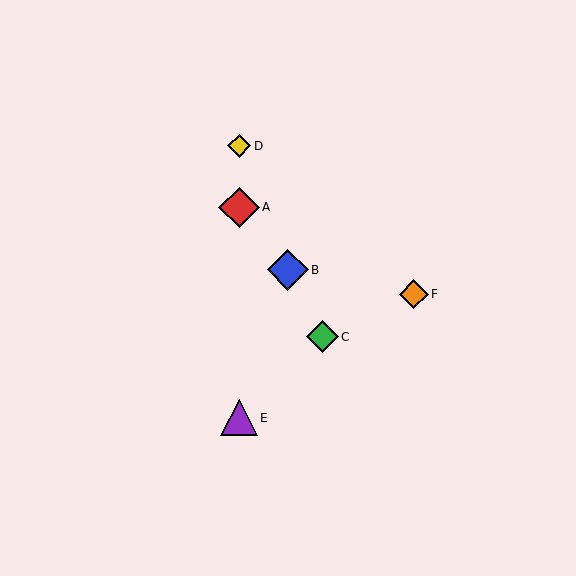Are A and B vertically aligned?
No, A is at x≈239 and B is at x≈288.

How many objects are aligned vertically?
3 objects (A, D, E) are aligned vertically.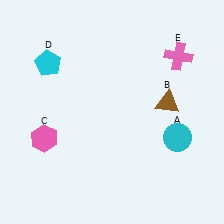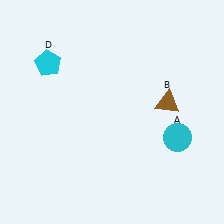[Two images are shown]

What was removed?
The pink cross (E), the pink hexagon (C) were removed in Image 2.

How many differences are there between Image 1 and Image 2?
There are 2 differences between the two images.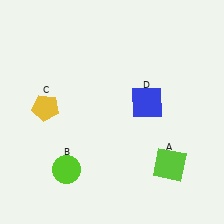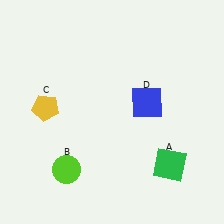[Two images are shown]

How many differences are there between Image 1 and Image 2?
There is 1 difference between the two images.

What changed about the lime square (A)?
In Image 1, A is lime. In Image 2, it changed to green.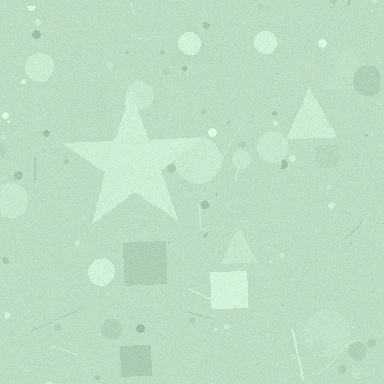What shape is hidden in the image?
A star is hidden in the image.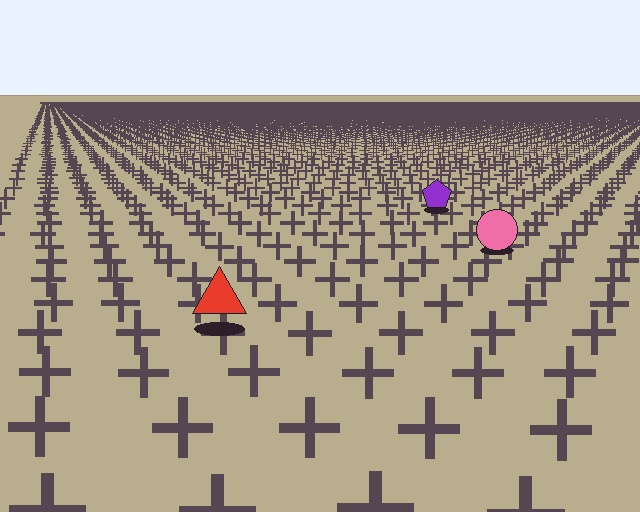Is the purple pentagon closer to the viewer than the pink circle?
No. The pink circle is closer — you can tell from the texture gradient: the ground texture is coarser near it.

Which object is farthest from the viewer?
The purple pentagon is farthest from the viewer. It appears smaller and the ground texture around it is denser.